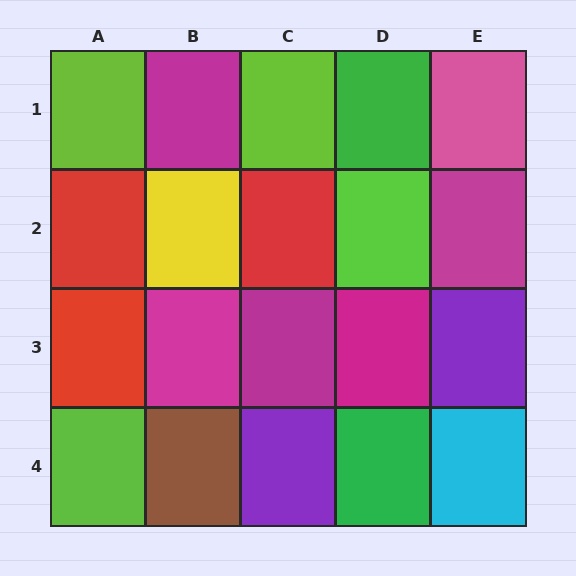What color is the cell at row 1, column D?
Green.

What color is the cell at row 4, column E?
Cyan.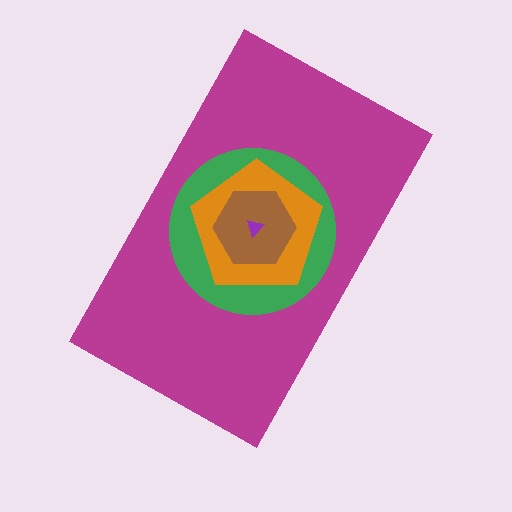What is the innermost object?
The purple triangle.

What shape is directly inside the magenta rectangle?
The green circle.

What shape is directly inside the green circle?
The orange pentagon.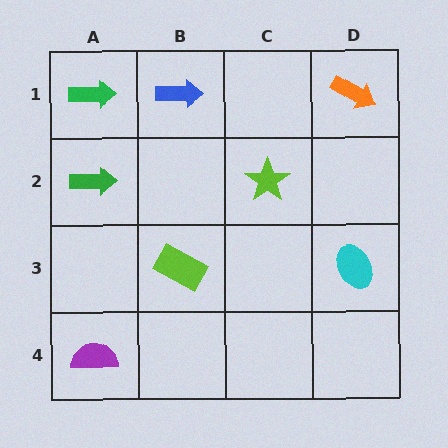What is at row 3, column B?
A lime rectangle.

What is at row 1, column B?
A blue arrow.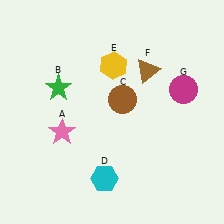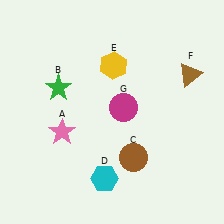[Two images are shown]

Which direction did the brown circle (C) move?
The brown circle (C) moved down.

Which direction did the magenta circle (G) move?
The magenta circle (G) moved left.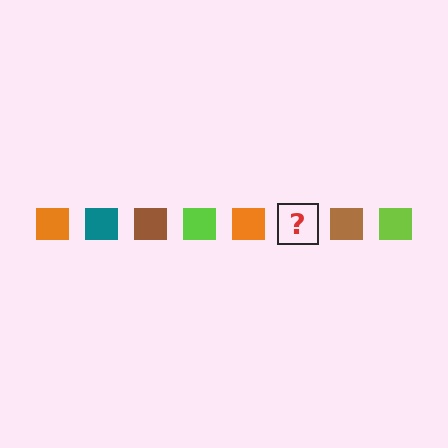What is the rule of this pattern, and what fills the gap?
The rule is that the pattern cycles through orange, teal, brown, lime squares. The gap should be filled with a teal square.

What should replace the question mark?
The question mark should be replaced with a teal square.